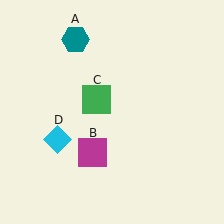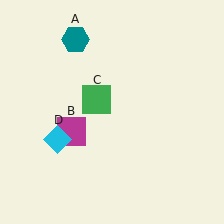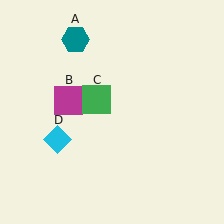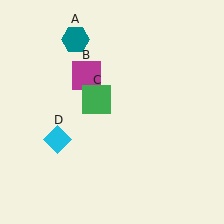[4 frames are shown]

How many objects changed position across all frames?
1 object changed position: magenta square (object B).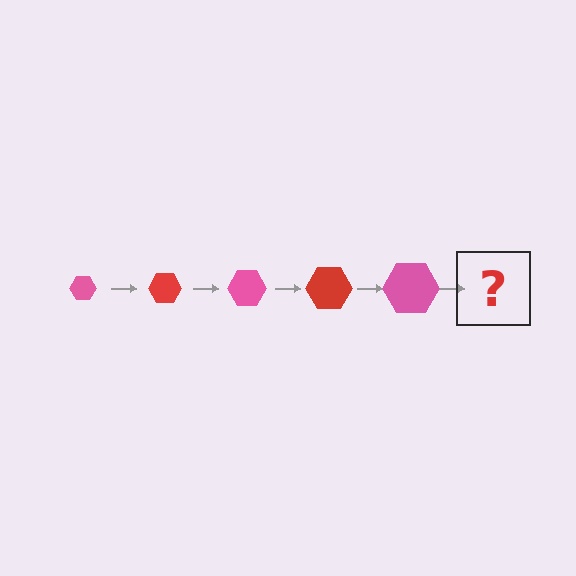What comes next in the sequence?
The next element should be a red hexagon, larger than the previous one.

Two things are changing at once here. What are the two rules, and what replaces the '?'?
The two rules are that the hexagon grows larger each step and the color cycles through pink and red. The '?' should be a red hexagon, larger than the previous one.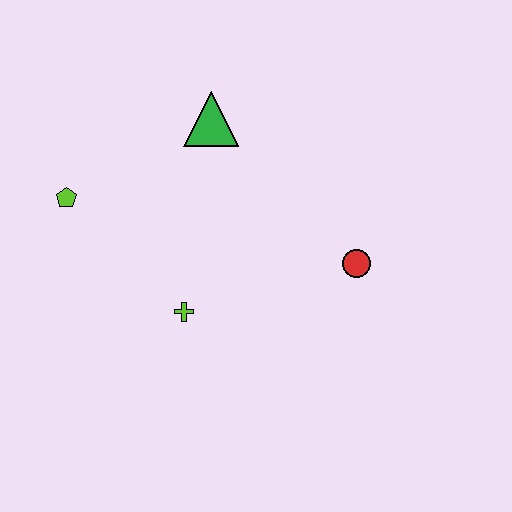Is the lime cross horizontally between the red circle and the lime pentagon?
Yes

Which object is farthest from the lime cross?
The green triangle is farthest from the lime cross.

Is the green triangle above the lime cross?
Yes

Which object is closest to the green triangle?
The lime pentagon is closest to the green triangle.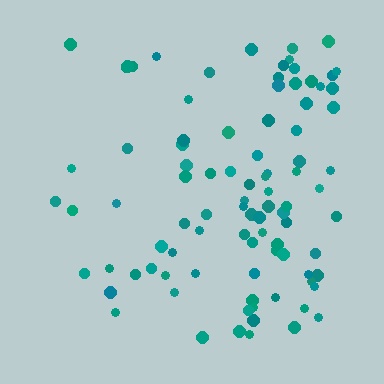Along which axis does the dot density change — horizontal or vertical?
Horizontal.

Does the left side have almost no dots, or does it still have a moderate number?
Still a moderate number, just noticeably fewer than the right.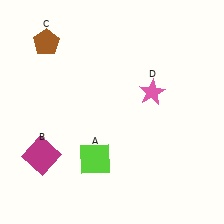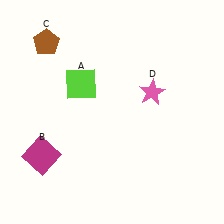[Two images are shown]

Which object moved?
The lime square (A) moved up.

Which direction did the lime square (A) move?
The lime square (A) moved up.